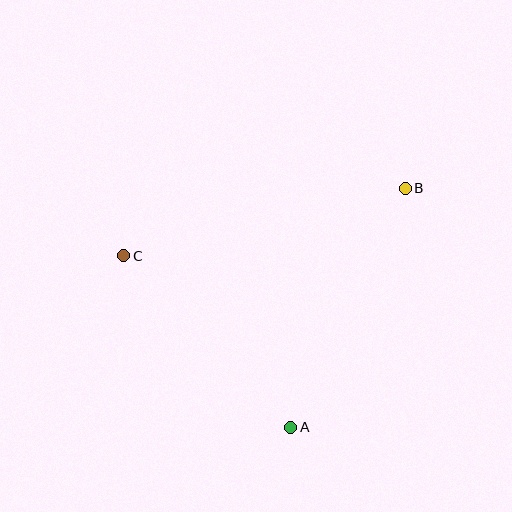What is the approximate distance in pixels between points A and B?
The distance between A and B is approximately 265 pixels.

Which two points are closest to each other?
Points A and C are closest to each other.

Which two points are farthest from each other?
Points B and C are farthest from each other.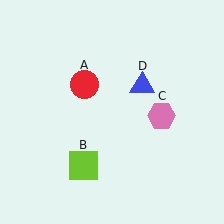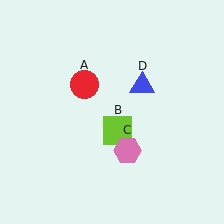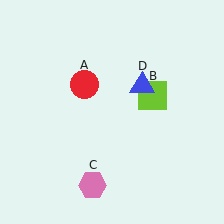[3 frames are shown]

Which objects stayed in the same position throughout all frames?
Red circle (object A) and blue triangle (object D) remained stationary.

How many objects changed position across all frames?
2 objects changed position: lime square (object B), pink hexagon (object C).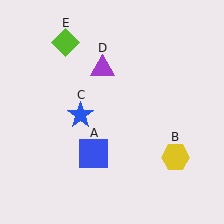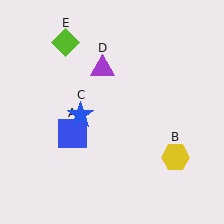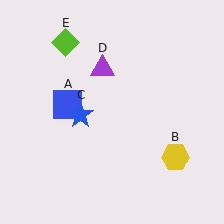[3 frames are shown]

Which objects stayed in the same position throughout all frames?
Yellow hexagon (object B) and blue star (object C) and purple triangle (object D) and lime diamond (object E) remained stationary.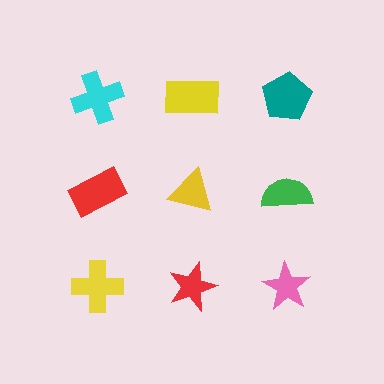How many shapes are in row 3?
3 shapes.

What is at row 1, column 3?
A teal pentagon.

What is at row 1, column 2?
A yellow rectangle.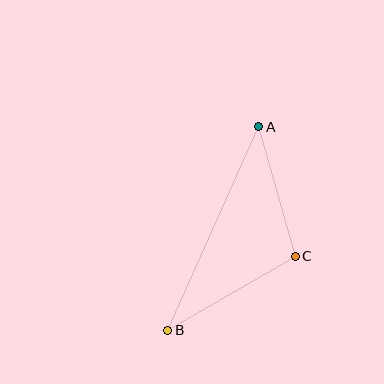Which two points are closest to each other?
Points A and C are closest to each other.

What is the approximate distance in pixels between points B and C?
The distance between B and C is approximately 147 pixels.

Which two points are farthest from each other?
Points A and B are farthest from each other.